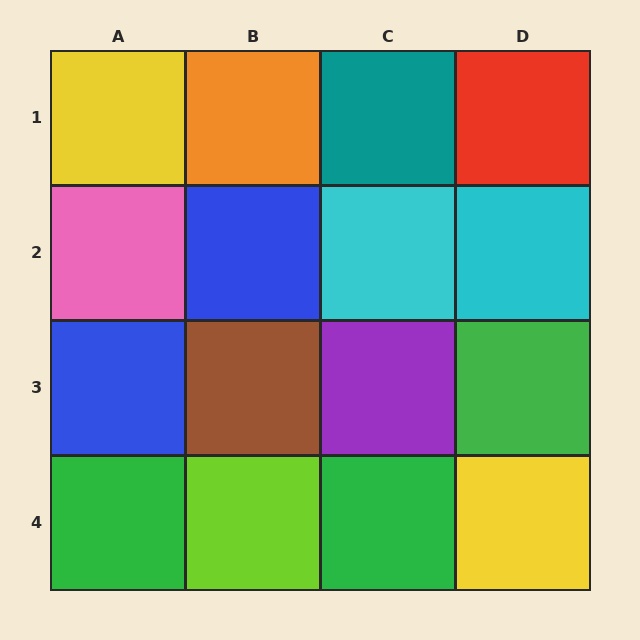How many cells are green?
3 cells are green.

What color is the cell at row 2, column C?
Cyan.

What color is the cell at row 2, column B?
Blue.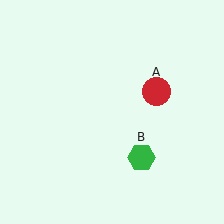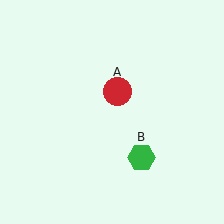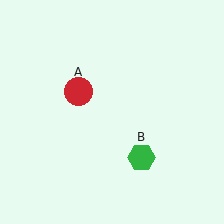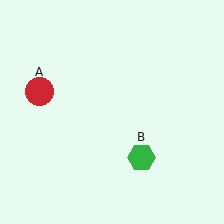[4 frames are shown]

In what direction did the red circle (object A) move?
The red circle (object A) moved left.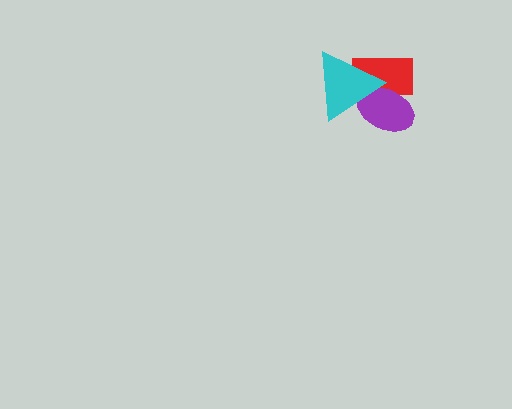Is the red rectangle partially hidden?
Yes, it is partially covered by another shape.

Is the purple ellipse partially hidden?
Yes, it is partially covered by another shape.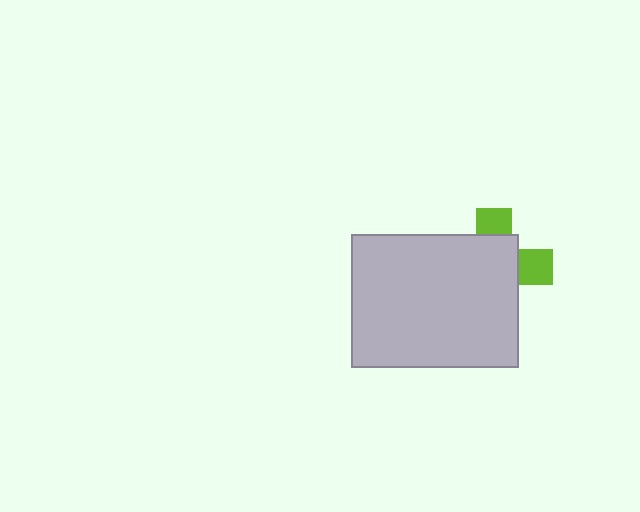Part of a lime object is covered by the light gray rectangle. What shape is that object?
It is a cross.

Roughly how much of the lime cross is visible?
A small part of it is visible (roughly 30%).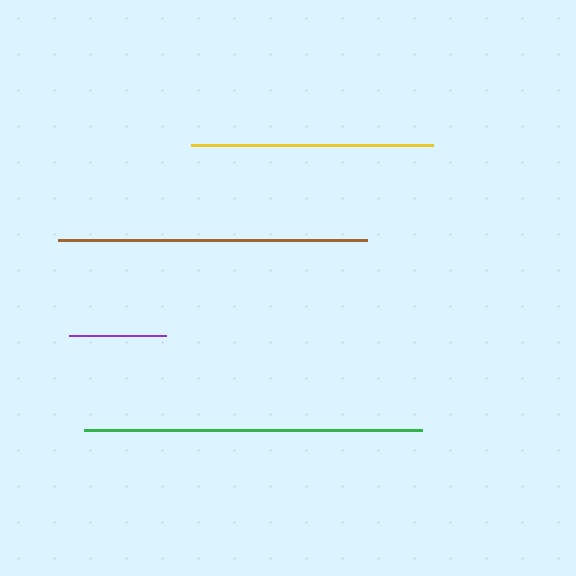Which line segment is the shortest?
The purple line is the shortest at approximately 97 pixels.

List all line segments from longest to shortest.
From longest to shortest: green, brown, yellow, purple.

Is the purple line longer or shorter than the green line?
The green line is longer than the purple line.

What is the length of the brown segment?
The brown segment is approximately 310 pixels long.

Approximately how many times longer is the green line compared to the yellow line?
The green line is approximately 1.4 times the length of the yellow line.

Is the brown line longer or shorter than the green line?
The green line is longer than the brown line.